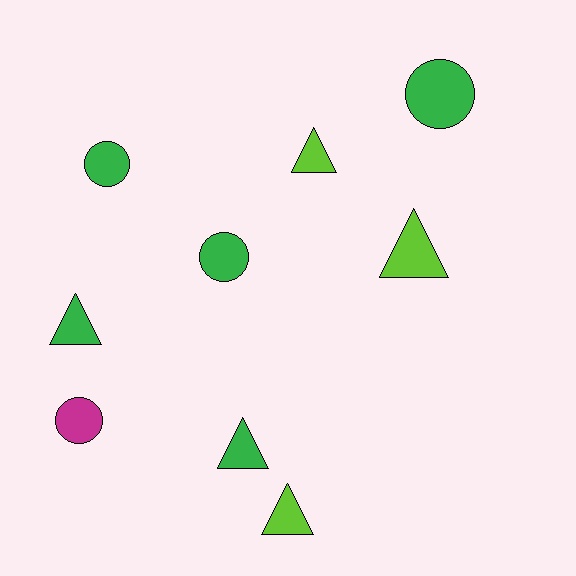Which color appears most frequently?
Green, with 5 objects.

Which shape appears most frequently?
Triangle, with 5 objects.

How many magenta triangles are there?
There are no magenta triangles.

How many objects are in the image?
There are 9 objects.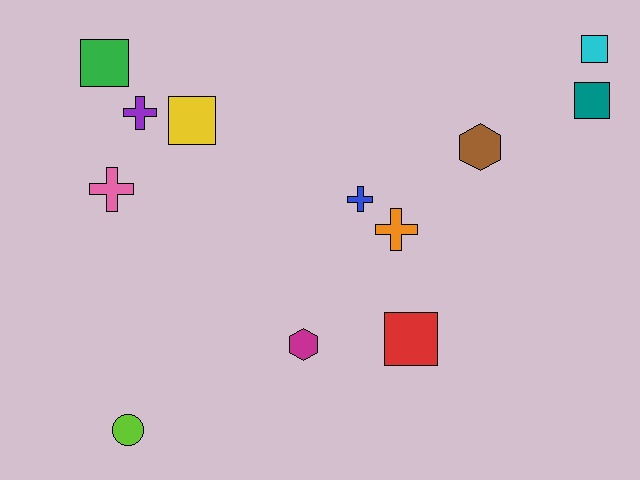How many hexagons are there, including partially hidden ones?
There are 2 hexagons.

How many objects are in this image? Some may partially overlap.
There are 12 objects.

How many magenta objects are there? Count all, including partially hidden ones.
There is 1 magenta object.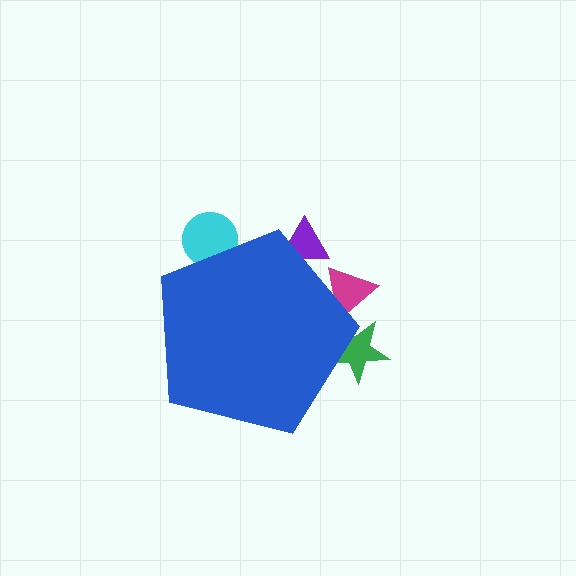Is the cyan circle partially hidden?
Yes, the cyan circle is partially hidden behind the blue pentagon.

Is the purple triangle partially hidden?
Yes, the purple triangle is partially hidden behind the blue pentagon.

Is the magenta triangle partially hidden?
Yes, the magenta triangle is partially hidden behind the blue pentagon.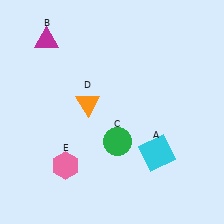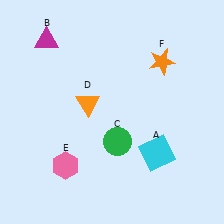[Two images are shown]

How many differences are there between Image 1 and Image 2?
There is 1 difference between the two images.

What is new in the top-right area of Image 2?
An orange star (F) was added in the top-right area of Image 2.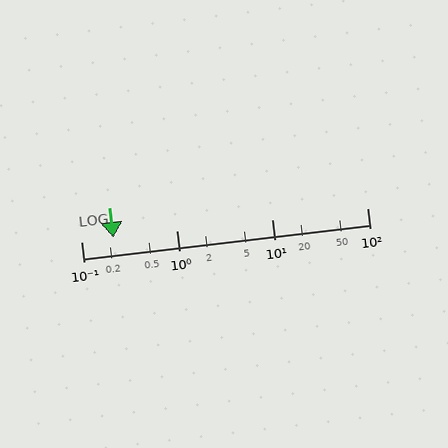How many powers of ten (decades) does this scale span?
The scale spans 3 decades, from 0.1 to 100.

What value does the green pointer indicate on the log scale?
The pointer indicates approximately 0.22.